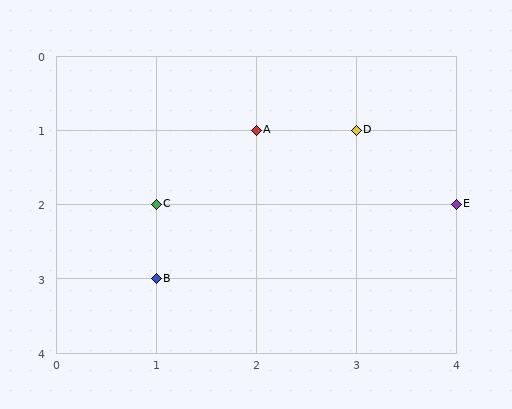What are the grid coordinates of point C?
Point C is at grid coordinates (1, 2).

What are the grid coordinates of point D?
Point D is at grid coordinates (3, 1).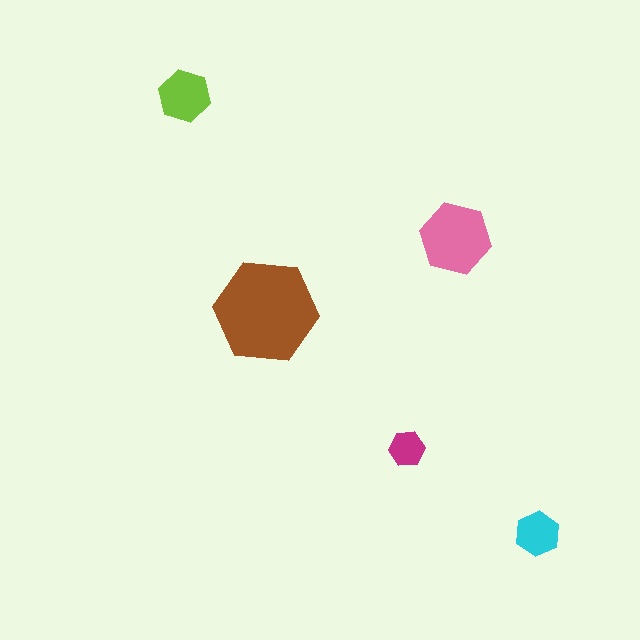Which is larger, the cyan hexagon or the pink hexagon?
The pink one.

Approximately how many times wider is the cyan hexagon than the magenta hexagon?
About 1.5 times wider.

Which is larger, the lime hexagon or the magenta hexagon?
The lime one.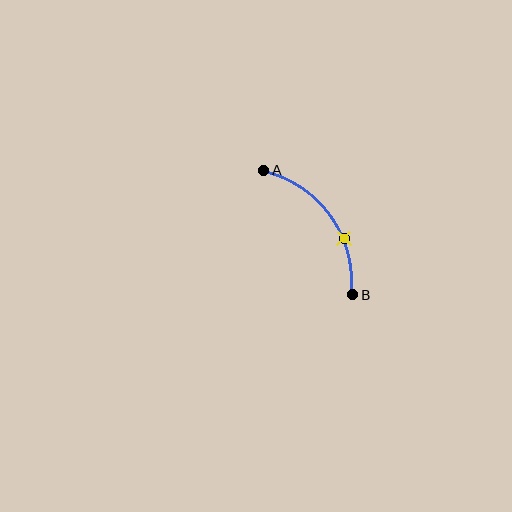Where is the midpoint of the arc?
The arc midpoint is the point on the curve farthest from the straight line joining A and B. It sits above and to the right of that line.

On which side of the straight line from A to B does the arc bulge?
The arc bulges above and to the right of the straight line connecting A and B.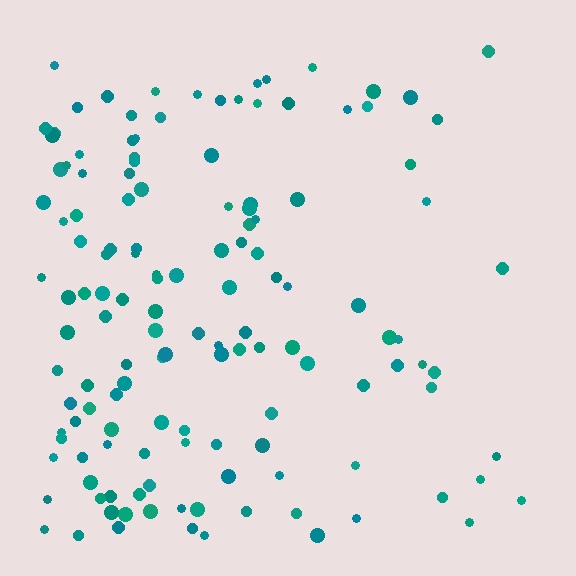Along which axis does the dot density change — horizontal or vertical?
Horizontal.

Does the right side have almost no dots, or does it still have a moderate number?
Still a moderate number, just noticeably fewer than the left.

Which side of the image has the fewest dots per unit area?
The right.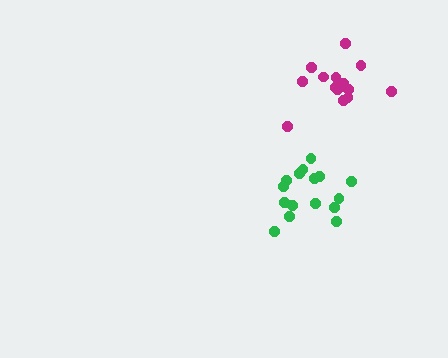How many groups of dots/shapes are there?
There are 2 groups.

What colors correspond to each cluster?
The clusters are colored: magenta, green.